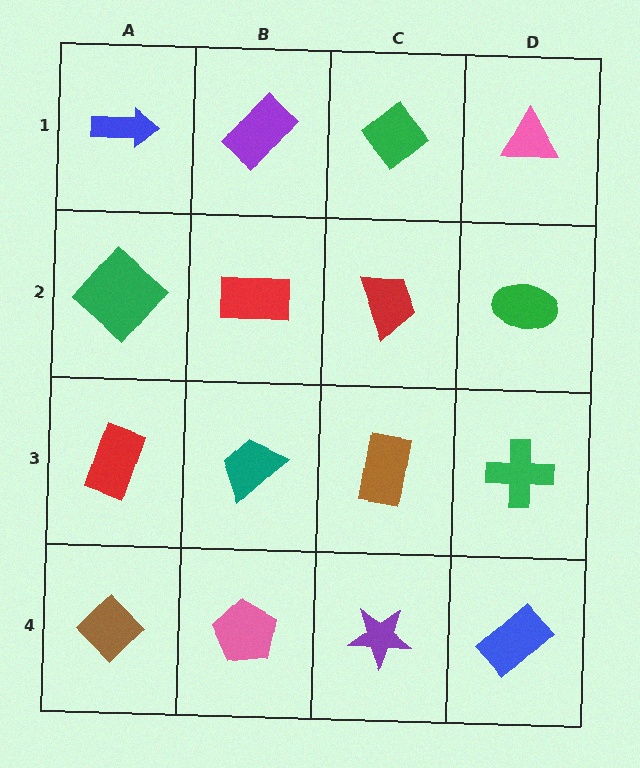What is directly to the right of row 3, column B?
A brown rectangle.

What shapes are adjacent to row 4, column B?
A teal trapezoid (row 3, column B), a brown diamond (row 4, column A), a purple star (row 4, column C).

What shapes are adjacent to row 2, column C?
A green diamond (row 1, column C), a brown rectangle (row 3, column C), a red rectangle (row 2, column B), a green ellipse (row 2, column D).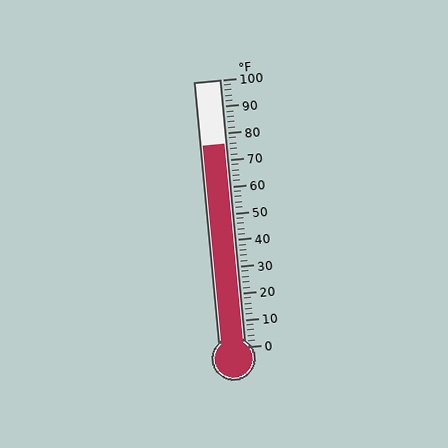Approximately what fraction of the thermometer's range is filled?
The thermometer is filled to approximately 75% of its range.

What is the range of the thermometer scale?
The thermometer scale ranges from 0°F to 100°F.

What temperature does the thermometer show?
The thermometer shows approximately 76°F.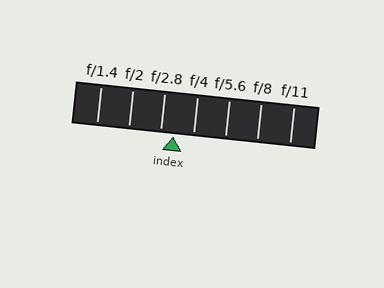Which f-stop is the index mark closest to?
The index mark is closest to f/2.8.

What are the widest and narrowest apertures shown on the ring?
The widest aperture shown is f/1.4 and the narrowest is f/11.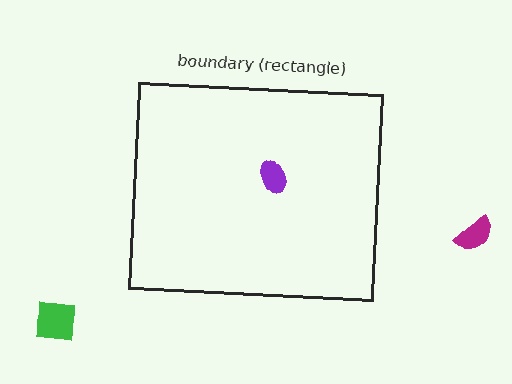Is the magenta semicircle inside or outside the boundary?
Outside.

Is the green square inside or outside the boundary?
Outside.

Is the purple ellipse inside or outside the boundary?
Inside.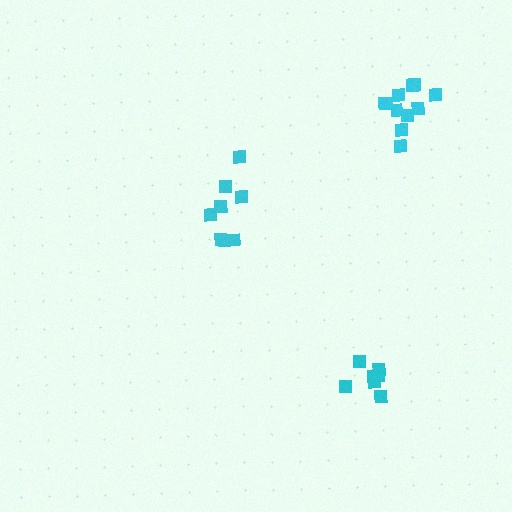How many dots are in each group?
Group 1: 8 dots, Group 2: 7 dots, Group 3: 11 dots (26 total).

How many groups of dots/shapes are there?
There are 3 groups.